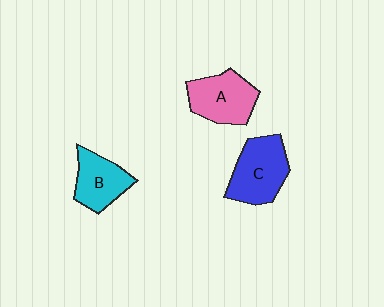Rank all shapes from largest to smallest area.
From largest to smallest: C (blue), A (pink), B (cyan).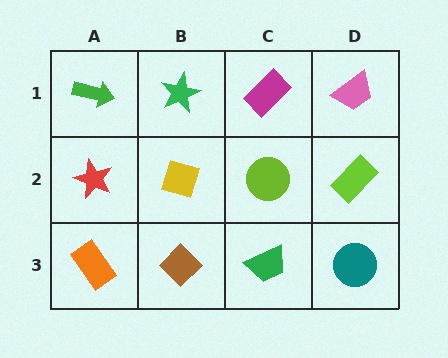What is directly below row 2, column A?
An orange rectangle.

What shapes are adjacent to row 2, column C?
A magenta rectangle (row 1, column C), a green trapezoid (row 3, column C), a yellow diamond (row 2, column B), a lime rectangle (row 2, column D).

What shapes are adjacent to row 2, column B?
A green star (row 1, column B), a brown diamond (row 3, column B), a red star (row 2, column A), a lime circle (row 2, column C).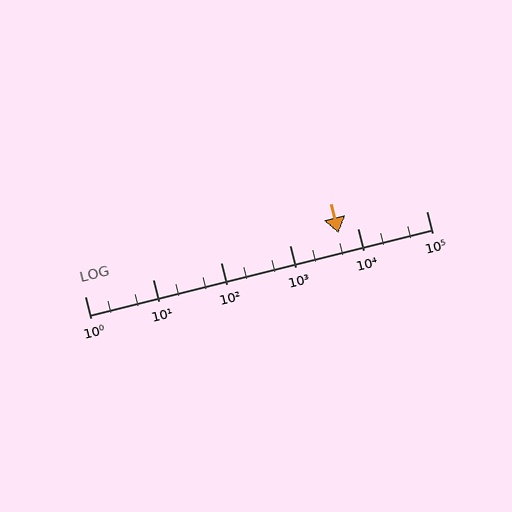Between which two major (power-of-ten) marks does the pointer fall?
The pointer is between 1000 and 10000.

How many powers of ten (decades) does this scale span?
The scale spans 5 decades, from 1 to 100000.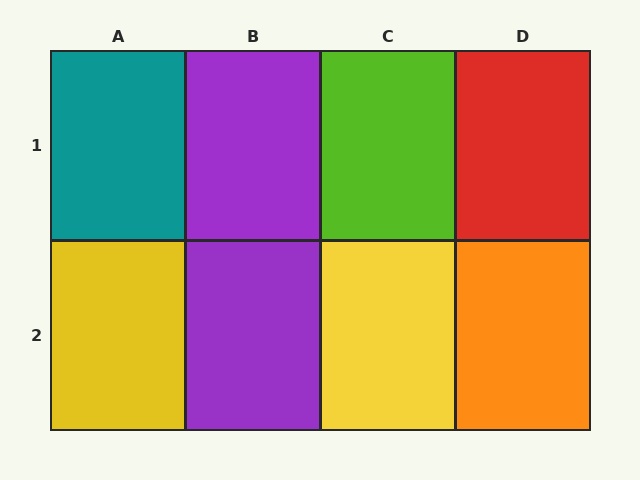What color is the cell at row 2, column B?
Purple.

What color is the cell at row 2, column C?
Yellow.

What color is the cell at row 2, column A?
Yellow.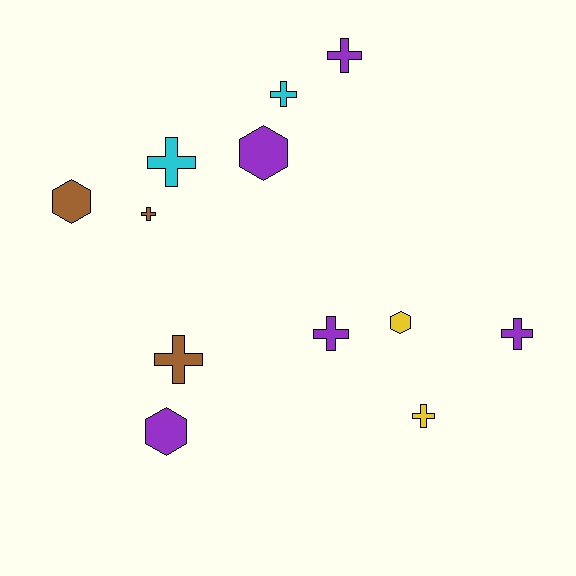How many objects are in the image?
There are 12 objects.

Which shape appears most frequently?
Cross, with 8 objects.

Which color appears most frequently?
Purple, with 5 objects.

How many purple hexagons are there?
There are 2 purple hexagons.